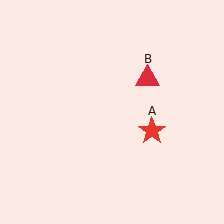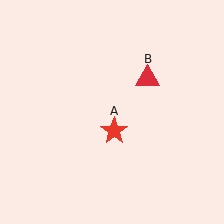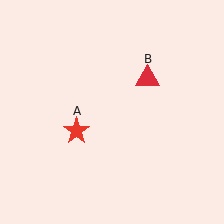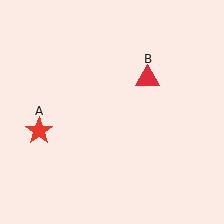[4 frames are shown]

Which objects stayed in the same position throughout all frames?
Red triangle (object B) remained stationary.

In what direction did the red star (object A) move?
The red star (object A) moved left.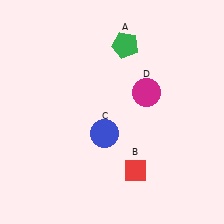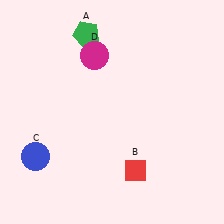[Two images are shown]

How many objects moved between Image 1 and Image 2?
3 objects moved between the two images.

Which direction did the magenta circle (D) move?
The magenta circle (D) moved left.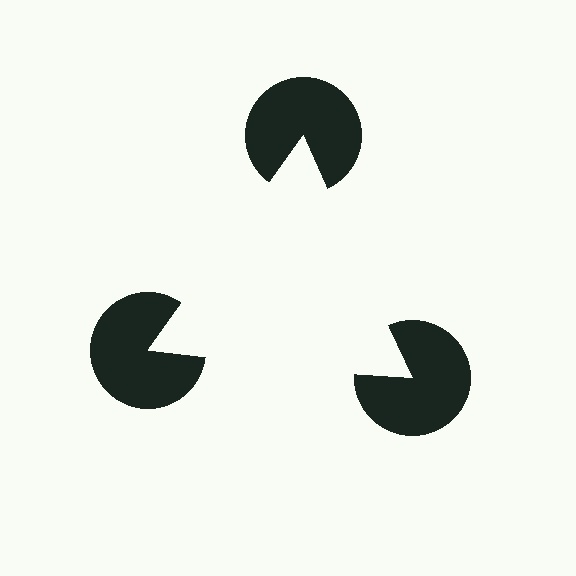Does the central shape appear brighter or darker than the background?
It typically appears slightly brighter than the background, even though no actual brightness change is drawn.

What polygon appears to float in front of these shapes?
An illusory triangle — its edges are inferred from the aligned wedge cuts in the pac-man discs, not physically drawn.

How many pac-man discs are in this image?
There are 3 — one at each vertex of the illusory triangle.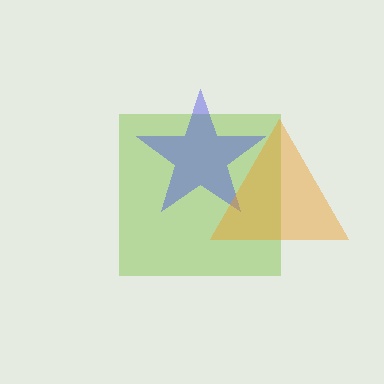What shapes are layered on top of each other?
The layered shapes are: a lime square, a blue star, an orange triangle.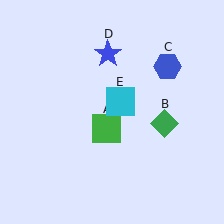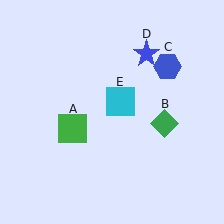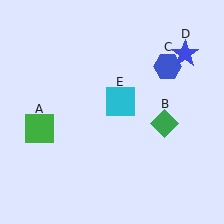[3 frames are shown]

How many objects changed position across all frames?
2 objects changed position: green square (object A), blue star (object D).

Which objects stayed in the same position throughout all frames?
Green diamond (object B) and blue hexagon (object C) and cyan square (object E) remained stationary.